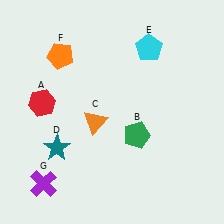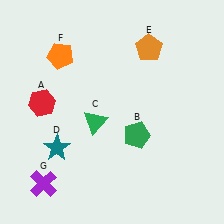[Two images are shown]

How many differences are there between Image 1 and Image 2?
There are 2 differences between the two images.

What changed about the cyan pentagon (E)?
In Image 1, E is cyan. In Image 2, it changed to orange.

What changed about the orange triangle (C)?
In Image 1, C is orange. In Image 2, it changed to green.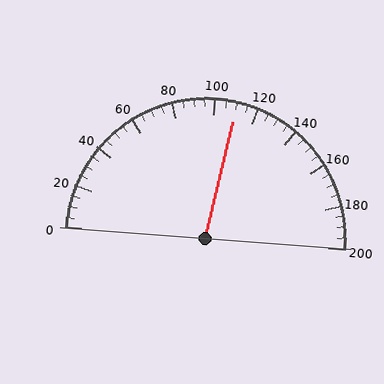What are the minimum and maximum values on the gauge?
The gauge ranges from 0 to 200.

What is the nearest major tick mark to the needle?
The nearest major tick mark is 120.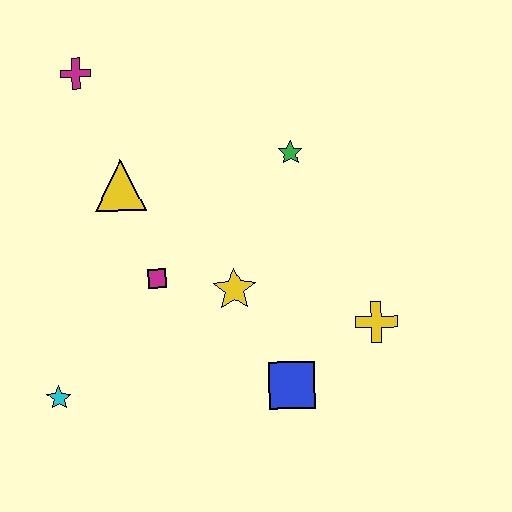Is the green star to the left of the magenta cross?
No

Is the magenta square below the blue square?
No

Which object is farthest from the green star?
The cyan star is farthest from the green star.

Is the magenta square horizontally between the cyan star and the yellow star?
Yes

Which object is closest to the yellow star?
The magenta square is closest to the yellow star.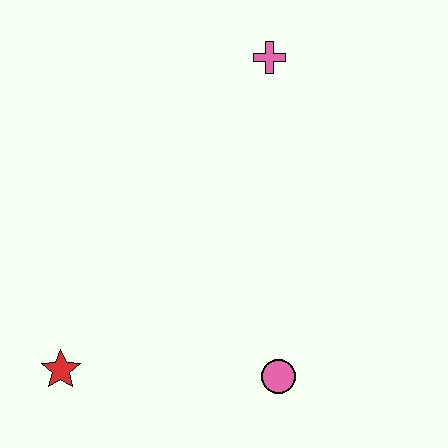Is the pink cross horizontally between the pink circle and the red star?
Yes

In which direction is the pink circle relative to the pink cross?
The pink circle is below the pink cross.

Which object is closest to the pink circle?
The red star is closest to the pink circle.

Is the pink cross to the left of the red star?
No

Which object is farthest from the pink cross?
The red star is farthest from the pink cross.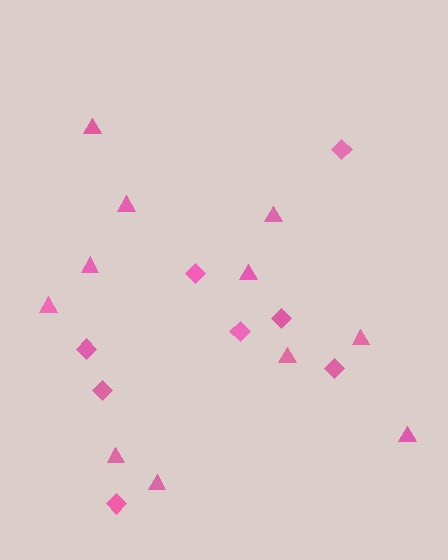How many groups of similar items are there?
There are 2 groups: one group of triangles (11) and one group of diamonds (8).